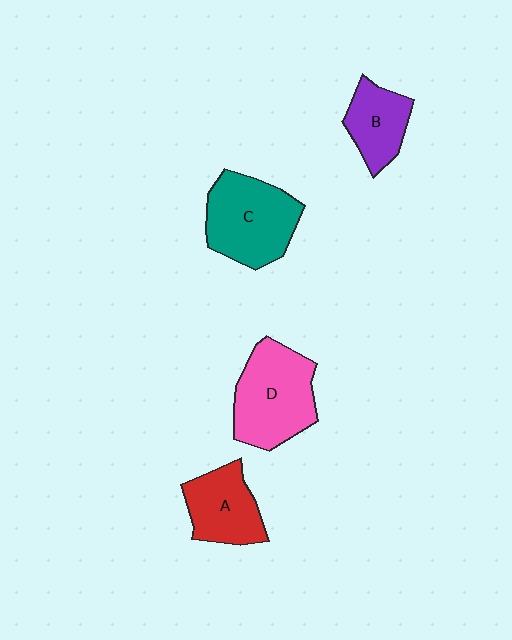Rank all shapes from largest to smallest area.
From largest to smallest: D (pink), C (teal), A (red), B (purple).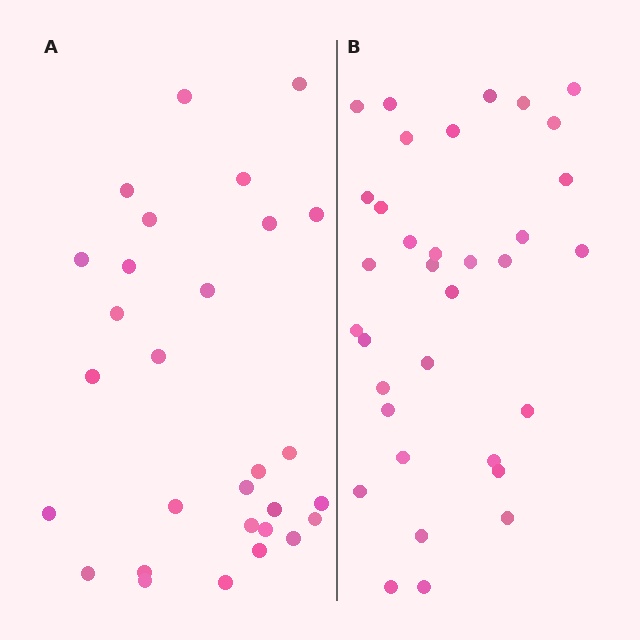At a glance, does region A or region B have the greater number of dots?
Region B (the right region) has more dots.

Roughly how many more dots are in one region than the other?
Region B has about 5 more dots than region A.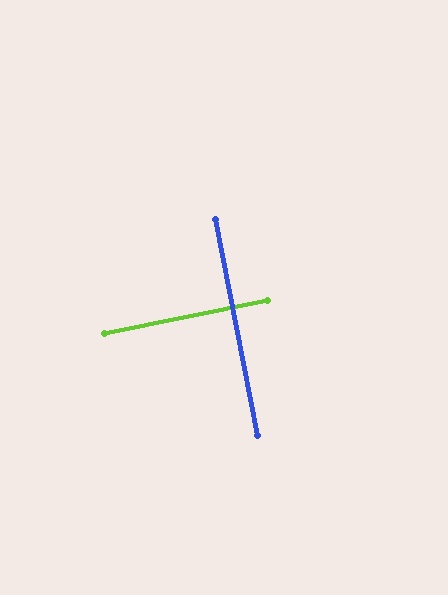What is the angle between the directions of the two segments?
Approximately 90 degrees.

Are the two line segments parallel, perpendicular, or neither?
Perpendicular — they meet at approximately 90°.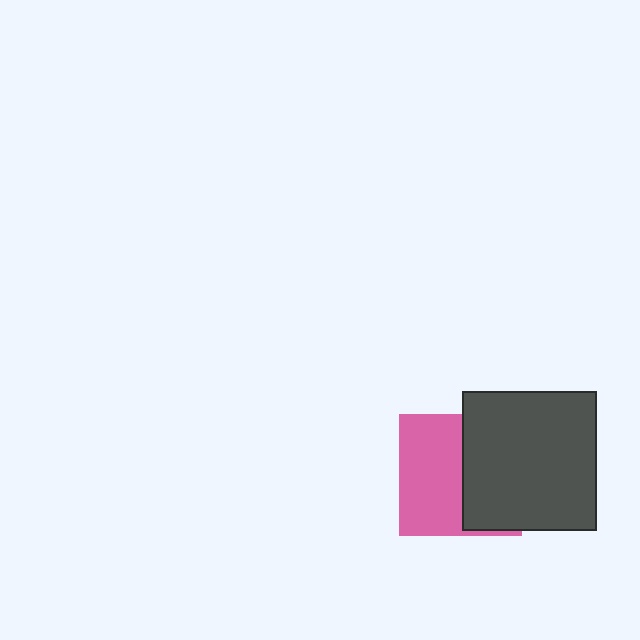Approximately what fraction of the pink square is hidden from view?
Roughly 48% of the pink square is hidden behind the dark gray rectangle.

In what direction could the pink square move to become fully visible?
The pink square could move left. That would shift it out from behind the dark gray rectangle entirely.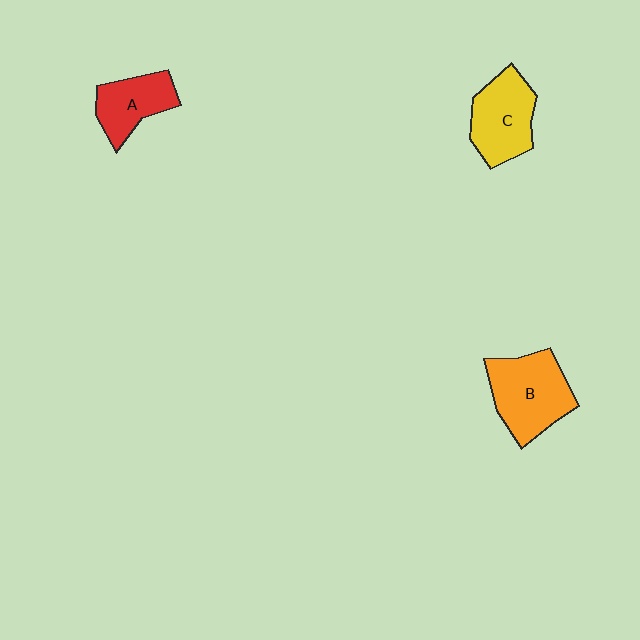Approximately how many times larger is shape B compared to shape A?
Approximately 1.5 times.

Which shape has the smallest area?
Shape A (red).